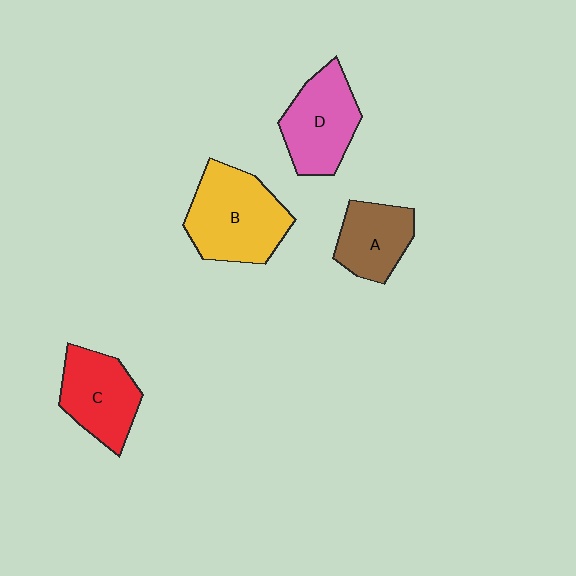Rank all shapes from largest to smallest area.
From largest to smallest: B (yellow), D (pink), C (red), A (brown).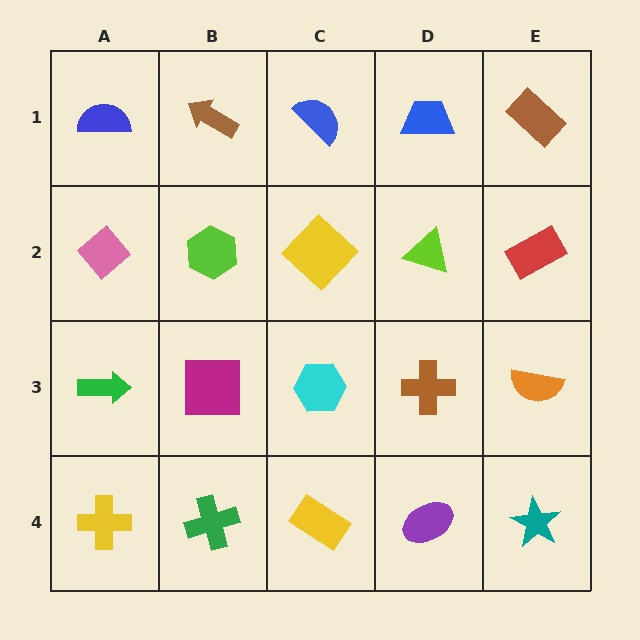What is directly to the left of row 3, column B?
A green arrow.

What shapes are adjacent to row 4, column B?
A magenta square (row 3, column B), a yellow cross (row 4, column A), a yellow rectangle (row 4, column C).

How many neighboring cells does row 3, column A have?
3.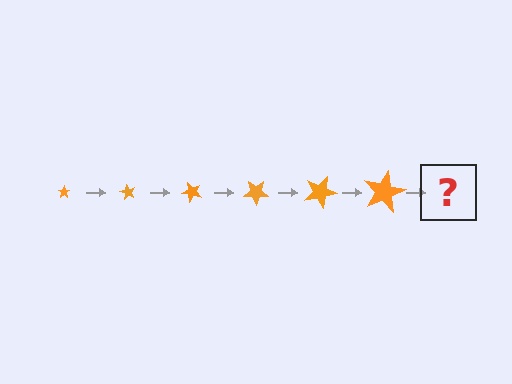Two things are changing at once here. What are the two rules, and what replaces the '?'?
The two rules are that the star grows larger each step and it rotates 60 degrees each step. The '?' should be a star, larger than the previous one and rotated 360 degrees from the start.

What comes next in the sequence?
The next element should be a star, larger than the previous one and rotated 360 degrees from the start.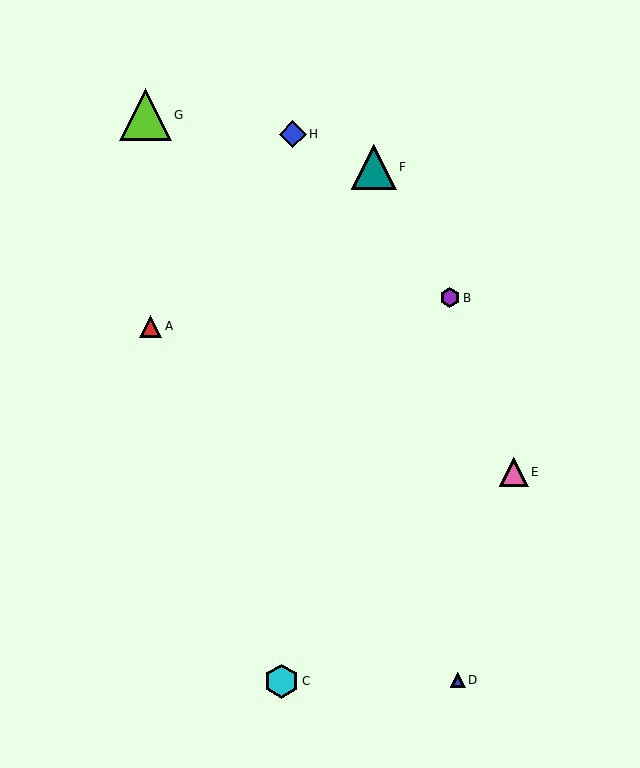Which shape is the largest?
The lime triangle (labeled G) is the largest.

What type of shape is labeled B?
Shape B is a purple hexagon.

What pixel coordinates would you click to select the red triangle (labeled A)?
Click at (151, 326) to select the red triangle A.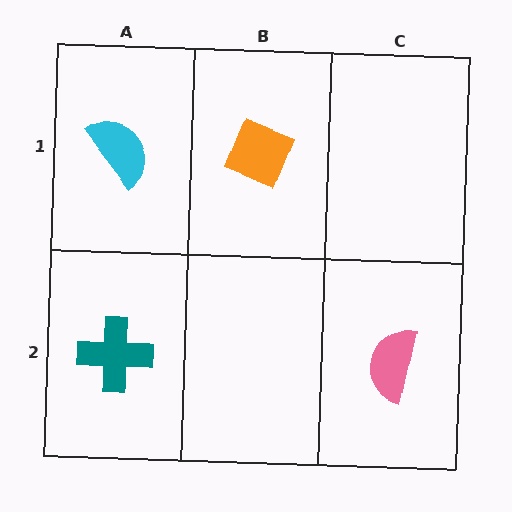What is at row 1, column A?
A cyan semicircle.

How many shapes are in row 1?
2 shapes.